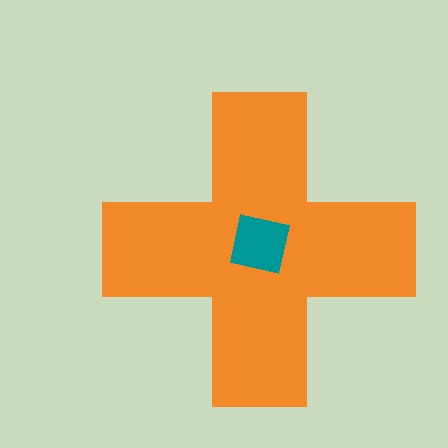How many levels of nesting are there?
2.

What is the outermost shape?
The orange cross.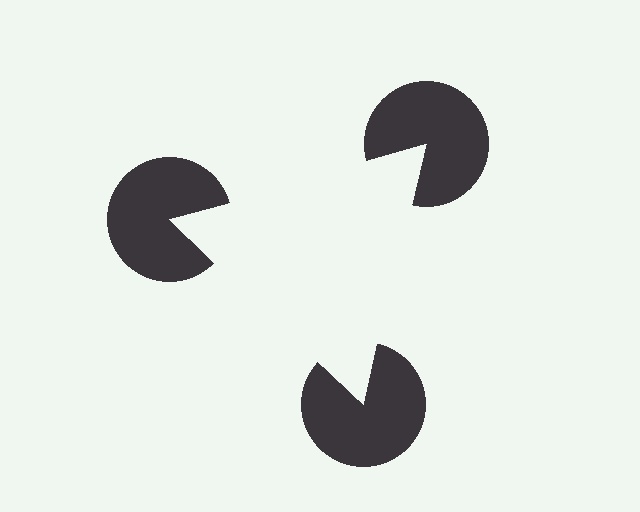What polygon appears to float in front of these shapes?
An illusory triangle — its edges are inferred from the aligned wedge cuts in the pac-man discs, not physically drawn.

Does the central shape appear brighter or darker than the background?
It typically appears slightly brighter than the background, even though no actual brightness change is drawn.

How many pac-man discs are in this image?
There are 3 — one at each vertex of the illusory triangle.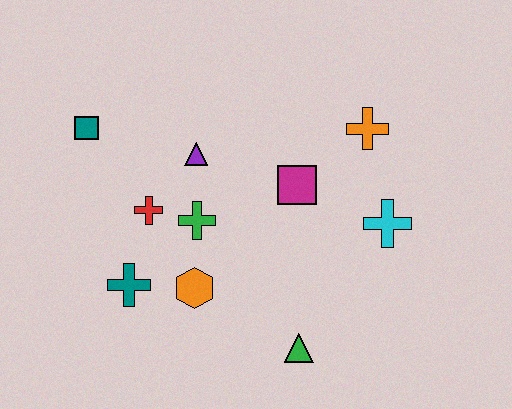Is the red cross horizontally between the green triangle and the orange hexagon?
No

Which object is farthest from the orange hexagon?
The orange cross is farthest from the orange hexagon.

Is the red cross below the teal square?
Yes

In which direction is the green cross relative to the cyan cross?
The green cross is to the left of the cyan cross.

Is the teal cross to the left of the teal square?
No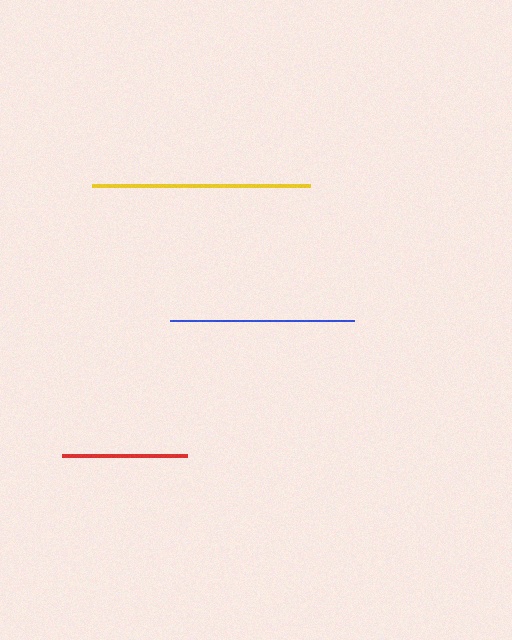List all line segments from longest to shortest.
From longest to shortest: yellow, blue, red.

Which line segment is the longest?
The yellow line is the longest at approximately 218 pixels.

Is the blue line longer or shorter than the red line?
The blue line is longer than the red line.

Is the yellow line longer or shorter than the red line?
The yellow line is longer than the red line.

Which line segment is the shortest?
The red line is the shortest at approximately 124 pixels.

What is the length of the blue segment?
The blue segment is approximately 184 pixels long.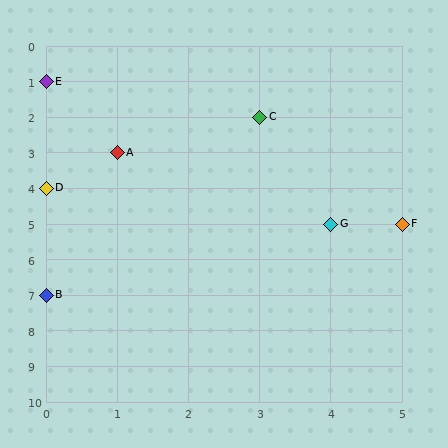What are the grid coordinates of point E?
Point E is at grid coordinates (0, 1).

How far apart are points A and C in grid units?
Points A and C are 2 columns and 1 row apart (about 2.2 grid units diagonally).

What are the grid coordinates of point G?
Point G is at grid coordinates (4, 5).